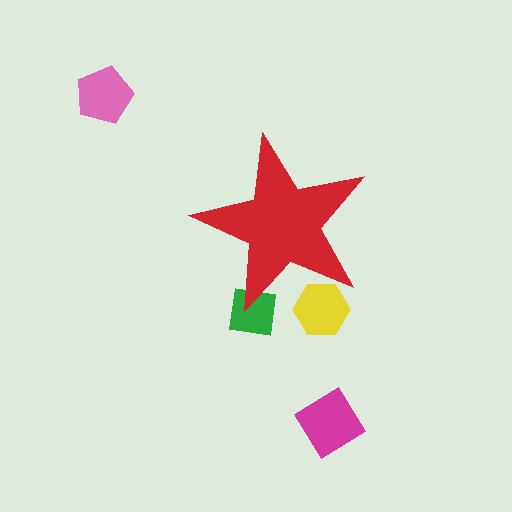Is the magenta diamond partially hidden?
No, the magenta diamond is fully visible.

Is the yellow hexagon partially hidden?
Yes, the yellow hexagon is partially hidden behind the red star.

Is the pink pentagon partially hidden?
No, the pink pentagon is fully visible.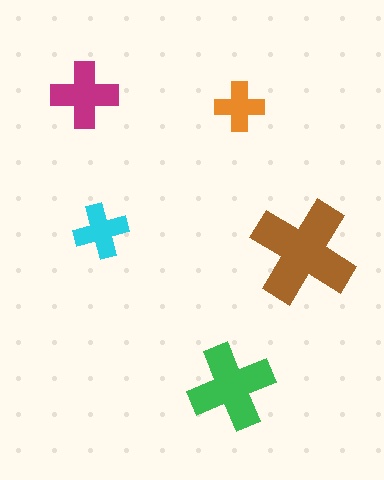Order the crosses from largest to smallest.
the brown one, the green one, the magenta one, the cyan one, the orange one.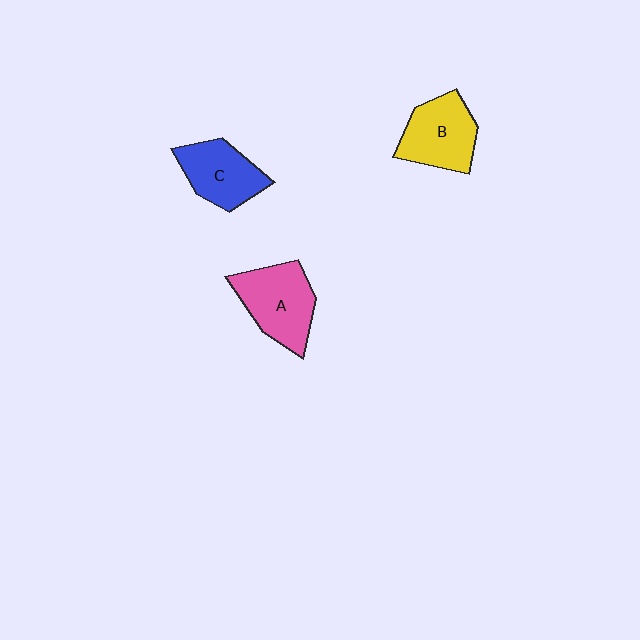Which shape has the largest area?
Shape A (pink).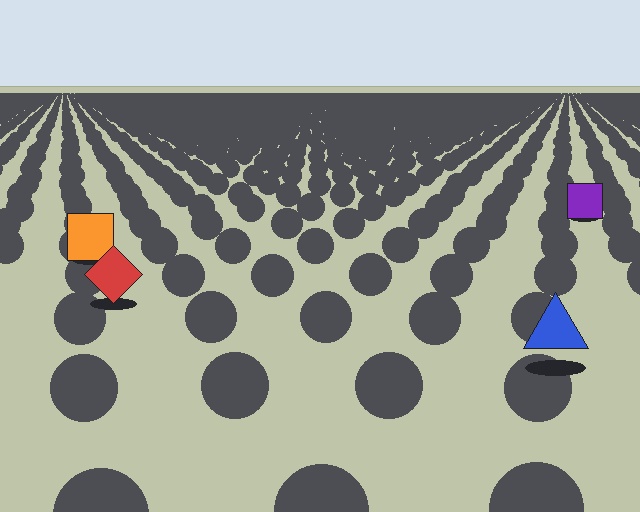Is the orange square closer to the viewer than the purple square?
Yes. The orange square is closer — you can tell from the texture gradient: the ground texture is coarser near it.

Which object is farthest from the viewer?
The purple square is farthest from the viewer. It appears smaller and the ground texture around it is denser.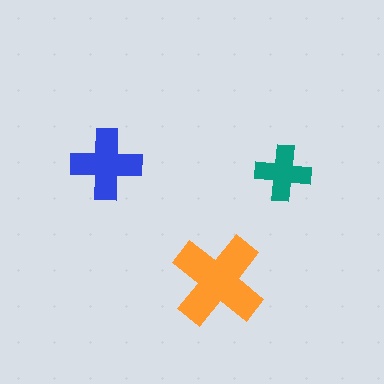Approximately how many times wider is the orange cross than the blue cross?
About 1.5 times wider.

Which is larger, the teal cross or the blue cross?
The blue one.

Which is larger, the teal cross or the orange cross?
The orange one.